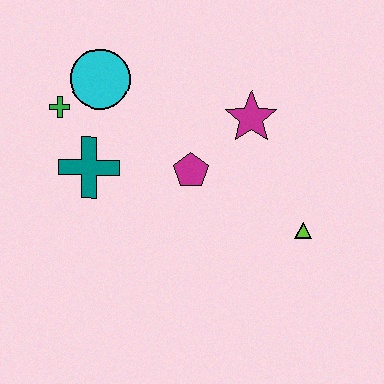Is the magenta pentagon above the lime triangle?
Yes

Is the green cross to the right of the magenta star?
No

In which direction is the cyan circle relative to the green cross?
The cyan circle is to the right of the green cross.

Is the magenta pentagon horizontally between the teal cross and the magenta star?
Yes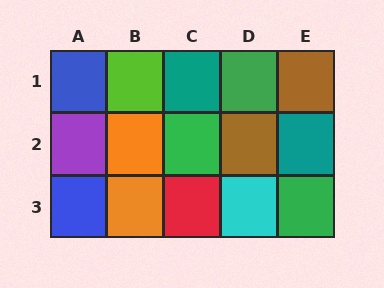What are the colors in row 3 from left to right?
Blue, orange, red, cyan, green.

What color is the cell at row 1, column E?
Brown.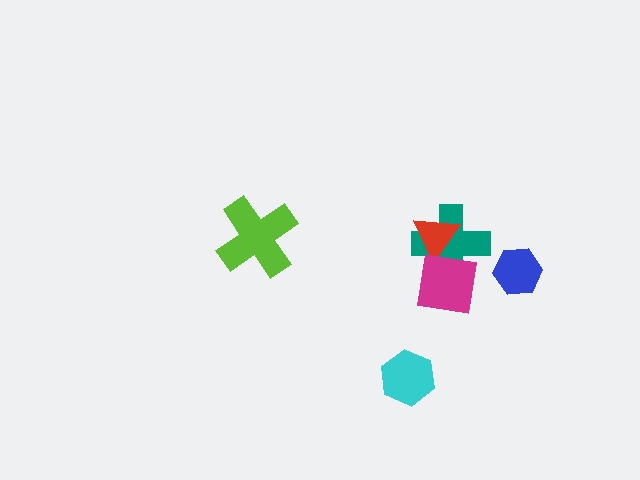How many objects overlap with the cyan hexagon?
0 objects overlap with the cyan hexagon.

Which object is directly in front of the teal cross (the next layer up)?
The red triangle is directly in front of the teal cross.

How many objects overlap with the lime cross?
0 objects overlap with the lime cross.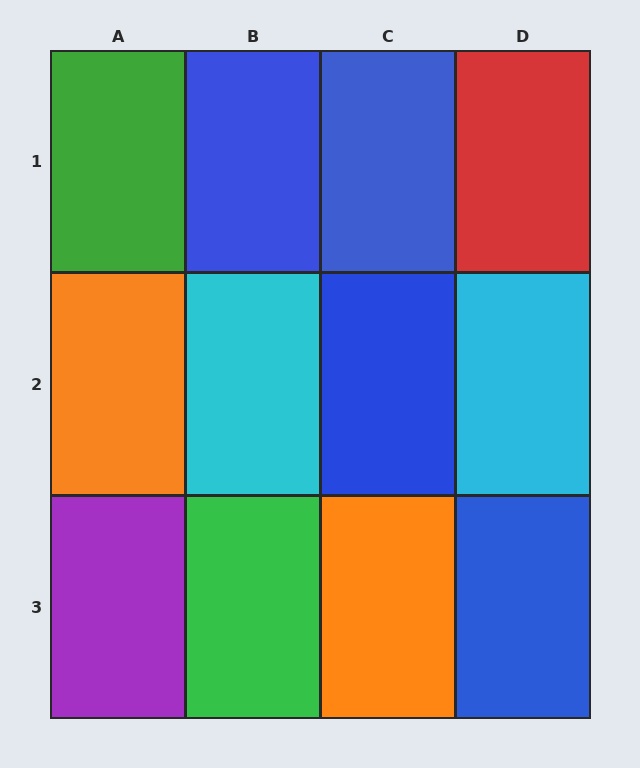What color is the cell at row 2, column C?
Blue.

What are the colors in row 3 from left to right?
Purple, green, orange, blue.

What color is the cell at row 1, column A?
Green.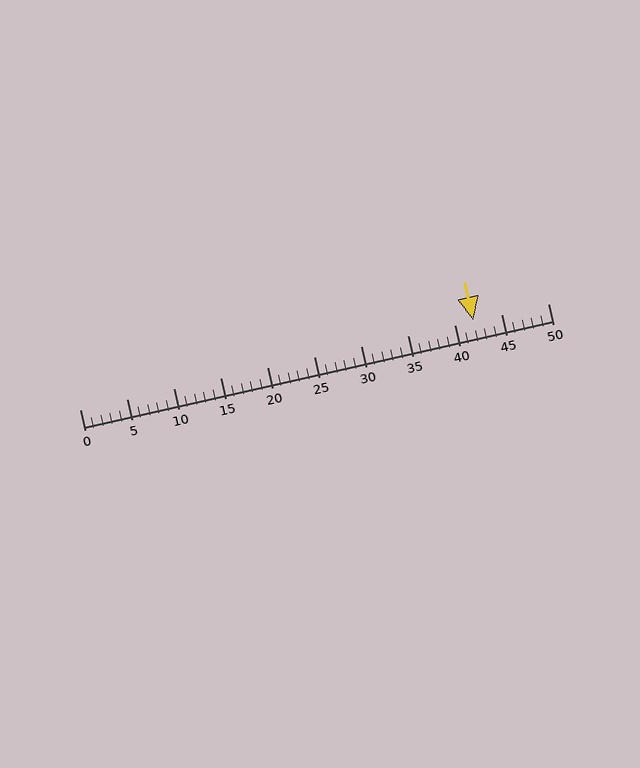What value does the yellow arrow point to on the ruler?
The yellow arrow points to approximately 42.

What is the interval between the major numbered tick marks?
The major tick marks are spaced 5 units apart.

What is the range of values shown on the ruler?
The ruler shows values from 0 to 50.